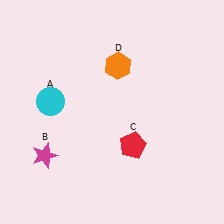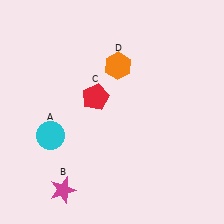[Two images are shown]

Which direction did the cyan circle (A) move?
The cyan circle (A) moved down.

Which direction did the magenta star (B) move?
The magenta star (B) moved down.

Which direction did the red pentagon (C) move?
The red pentagon (C) moved up.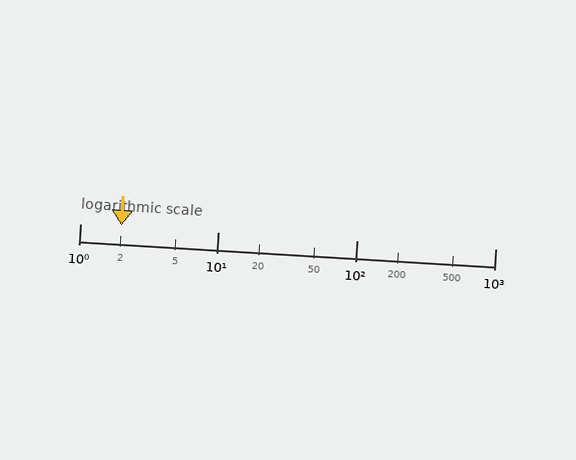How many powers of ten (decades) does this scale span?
The scale spans 3 decades, from 1 to 1000.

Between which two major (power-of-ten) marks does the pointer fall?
The pointer is between 1 and 10.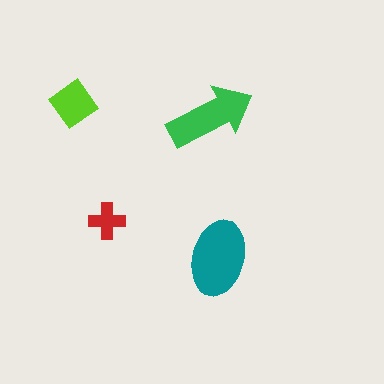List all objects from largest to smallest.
The teal ellipse, the green arrow, the lime diamond, the red cross.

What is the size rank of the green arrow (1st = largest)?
2nd.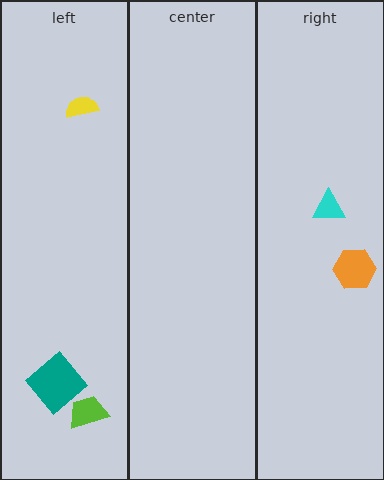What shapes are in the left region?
The teal diamond, the yellow semicircle, the lime trapezoid.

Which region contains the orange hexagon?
The right region.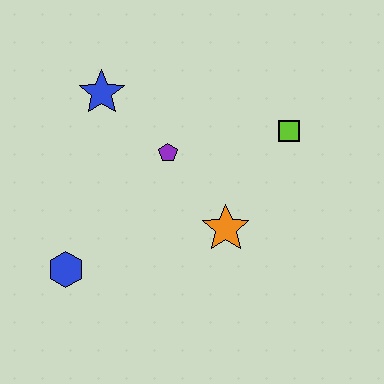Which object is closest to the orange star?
The purple pentagon is closest to the orange star.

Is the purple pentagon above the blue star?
No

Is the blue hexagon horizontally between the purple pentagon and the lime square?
No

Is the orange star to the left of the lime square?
Yes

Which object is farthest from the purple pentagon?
The blue hexagon is farthest from the purple pentagon.